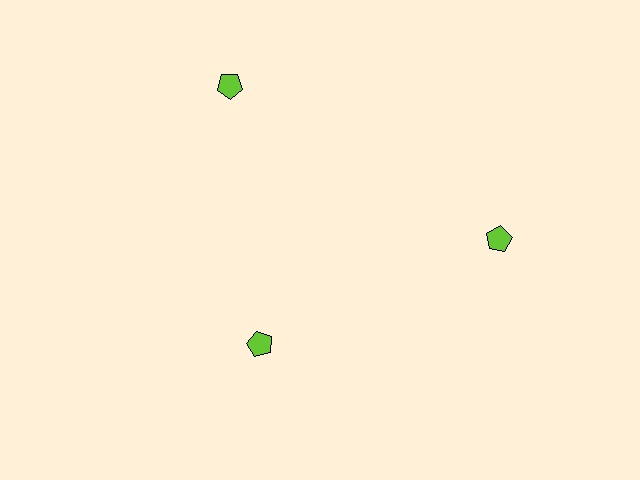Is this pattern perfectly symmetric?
No. The 3 lime pentagons are arranged in a ring, but one element near the 7 o'clock position is pulled inward toward the center, breaking the 3-fold rotational symmetry.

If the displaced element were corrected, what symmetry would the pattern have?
It would have 3-fold rotational symmetry — the pattern would map onto itself every 120 degrees.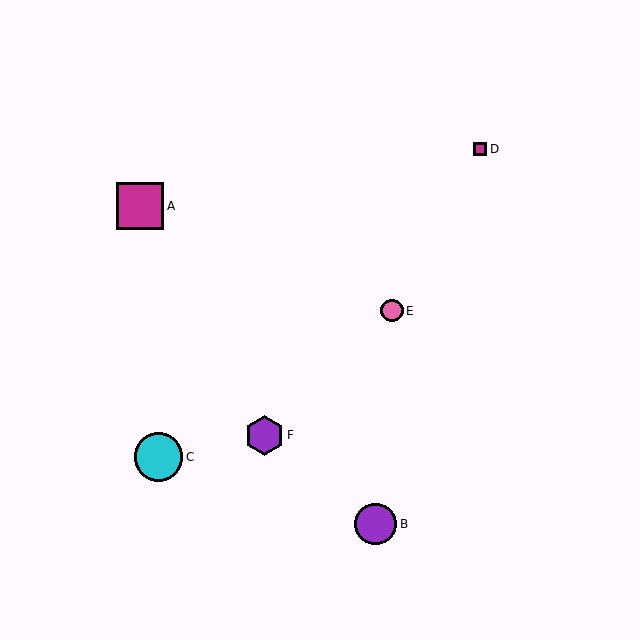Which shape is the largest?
The cyan circle (labeled C) is the largest.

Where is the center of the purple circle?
The center of the purple circle is at (376, 524).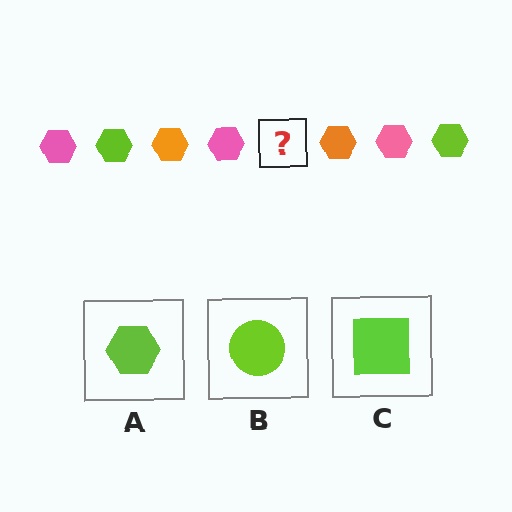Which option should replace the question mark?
Option A.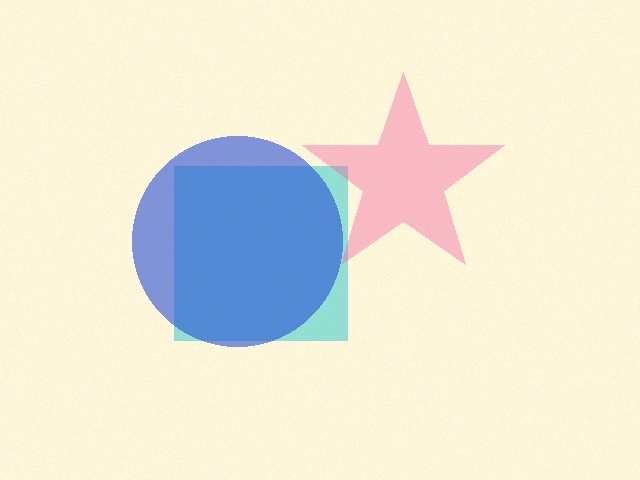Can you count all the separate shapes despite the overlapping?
Yes, there are 3 separate shapes.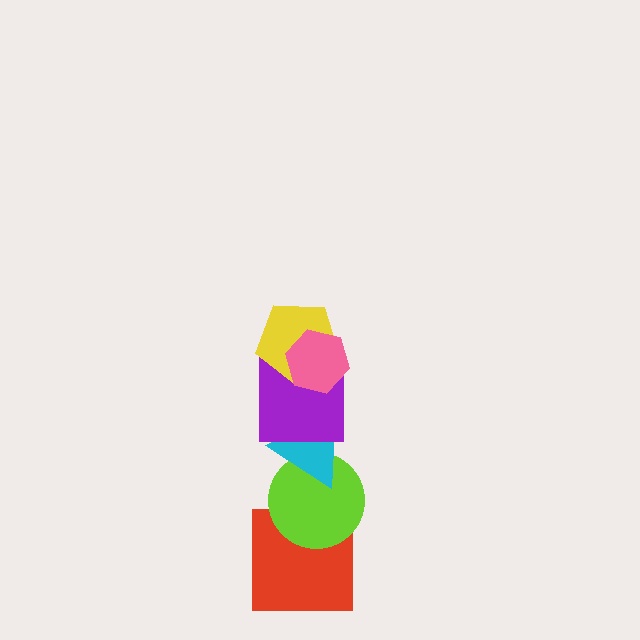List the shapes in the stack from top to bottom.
From top to bottom: the pink hexagon, the yellow pentagon, the purple square, the cyan triangle, the lime circle, the red square.